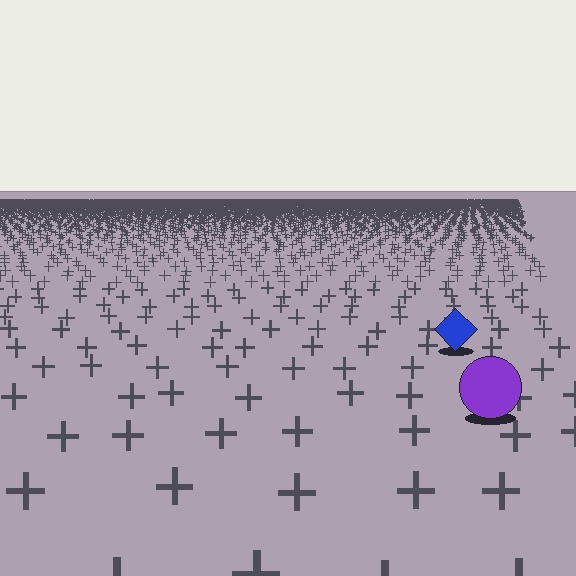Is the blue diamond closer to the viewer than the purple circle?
No. The purple circle is closer — you can tell from the texture gradient: the ground texture is coarser near it.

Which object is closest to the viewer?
The purple circle is closest. The texture marks near it are larger and more spread out.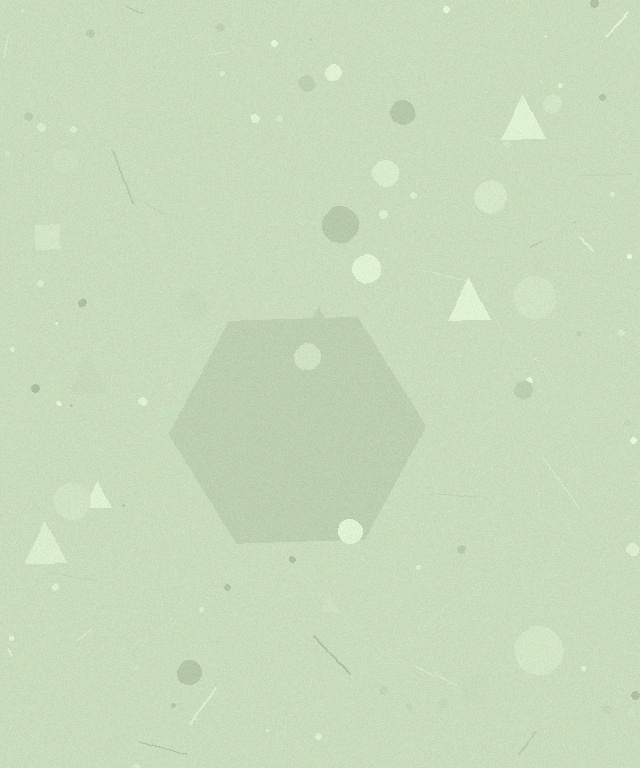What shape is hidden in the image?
A hexagon is hidden in the image.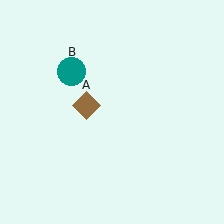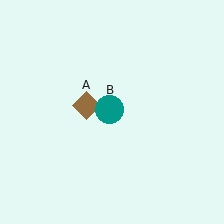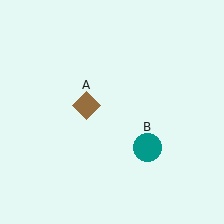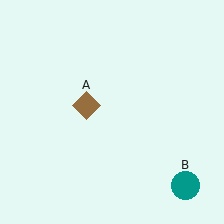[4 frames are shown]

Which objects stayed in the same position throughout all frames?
Brown diamond (object A) remained stationary.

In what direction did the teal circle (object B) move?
The teal circle (object B) moved down and to the right.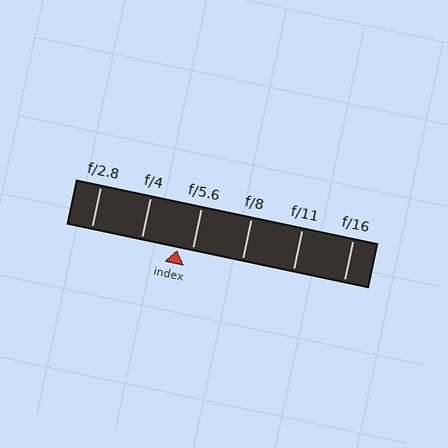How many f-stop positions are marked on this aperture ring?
There are 6 f-stop positions marked.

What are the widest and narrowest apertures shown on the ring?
The widest aperture shown is f/2.8 and the narrowest is f/16.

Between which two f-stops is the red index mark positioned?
The index mark is between f/4 and f/5.6.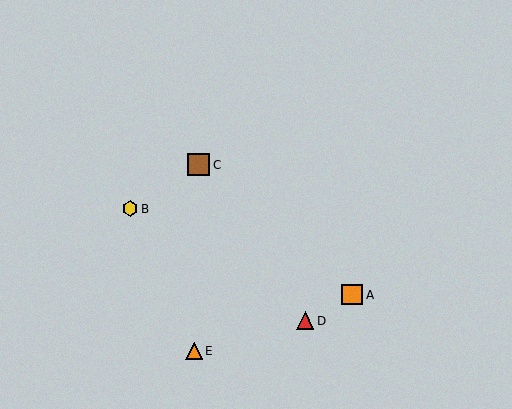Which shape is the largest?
The brown square (labeled C) is the largest.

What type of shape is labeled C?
Shape C is a brown square.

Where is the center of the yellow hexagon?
The center of the yellow hexagon is at (130, 209).